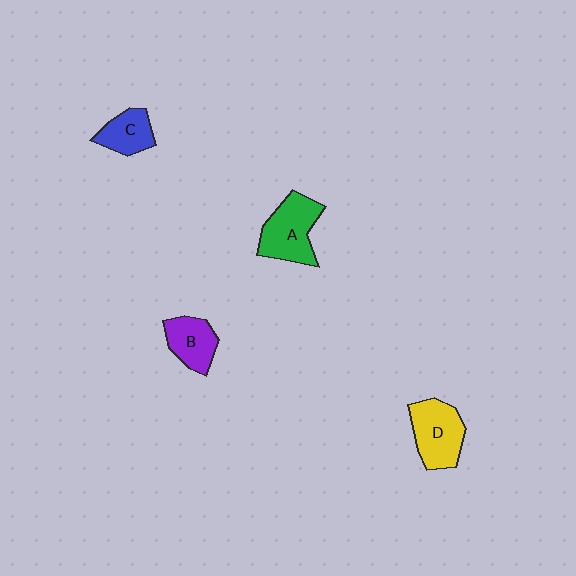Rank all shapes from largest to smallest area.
From largest to smallest: A (green), D (yellow), B (purple), C (blue).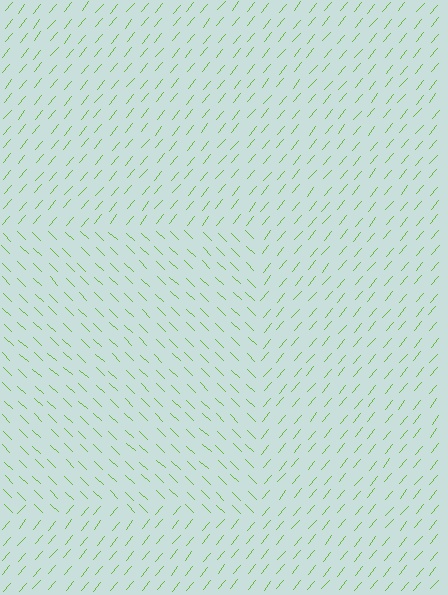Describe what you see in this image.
The image is filled with small lime line segments. A rectangle region in the image has lines oriented differently from the surrounding lines, creating a visible texture boundary.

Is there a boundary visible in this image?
Yes, there is a texture boundary formed by a change in line orientation.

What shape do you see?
I see a rectangle.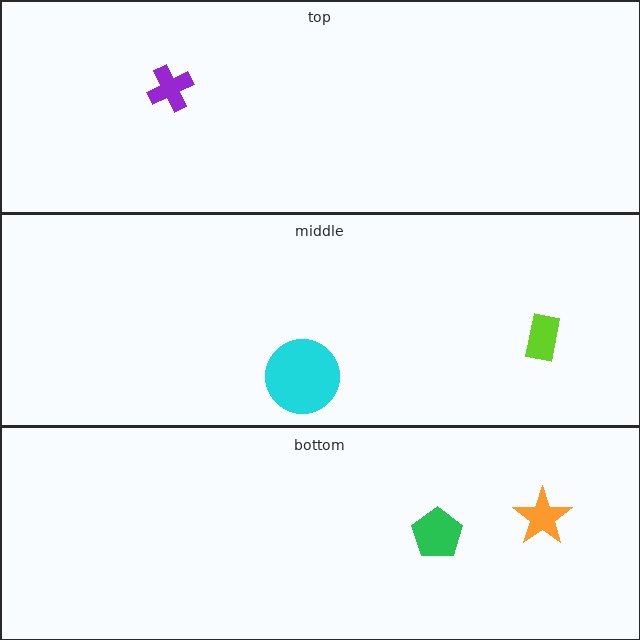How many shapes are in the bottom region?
2.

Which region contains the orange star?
The bottom region.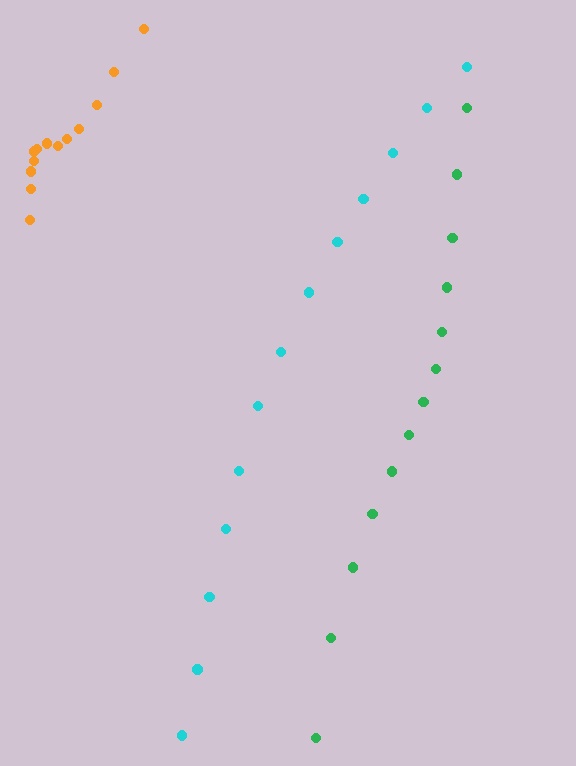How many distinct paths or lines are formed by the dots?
There are 3 distinct paths.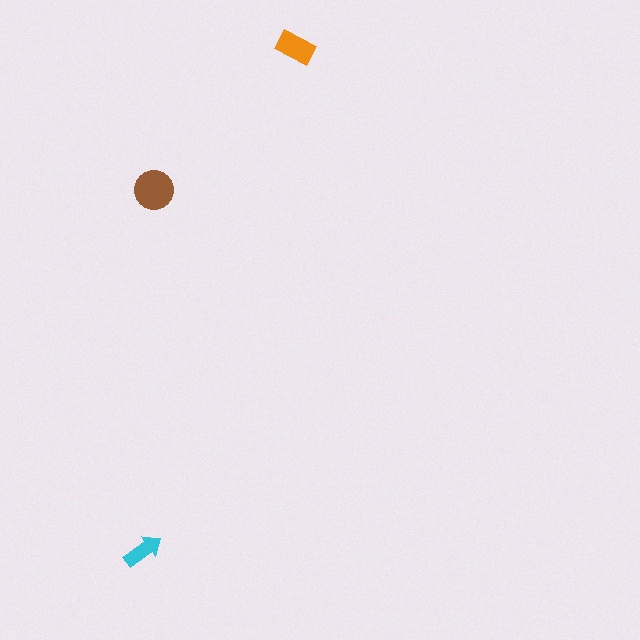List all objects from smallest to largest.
The cyan arrow, the orange rectangle, the brown circle.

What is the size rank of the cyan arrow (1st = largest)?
3rd.